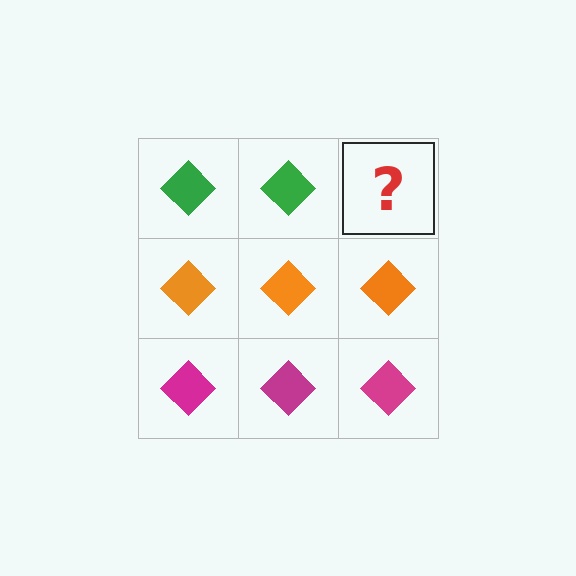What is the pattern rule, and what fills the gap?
The rule is that each row has a consistent color. The gap should be filled with a green diamond.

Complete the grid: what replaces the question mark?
The question mark should be replaced with a green diamond.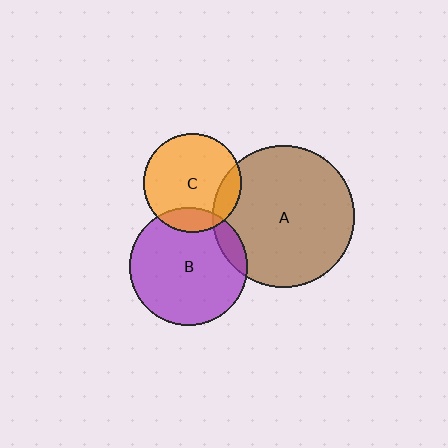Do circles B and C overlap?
Yes.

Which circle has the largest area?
Circle A (brown).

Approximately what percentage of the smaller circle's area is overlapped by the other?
Approximately 15%.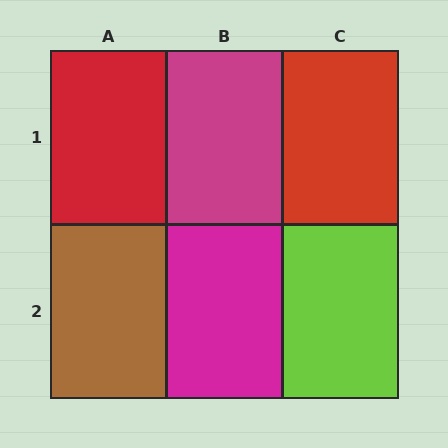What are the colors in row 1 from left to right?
Red, magenta, red.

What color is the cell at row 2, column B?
Magenta.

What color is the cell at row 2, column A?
Brown.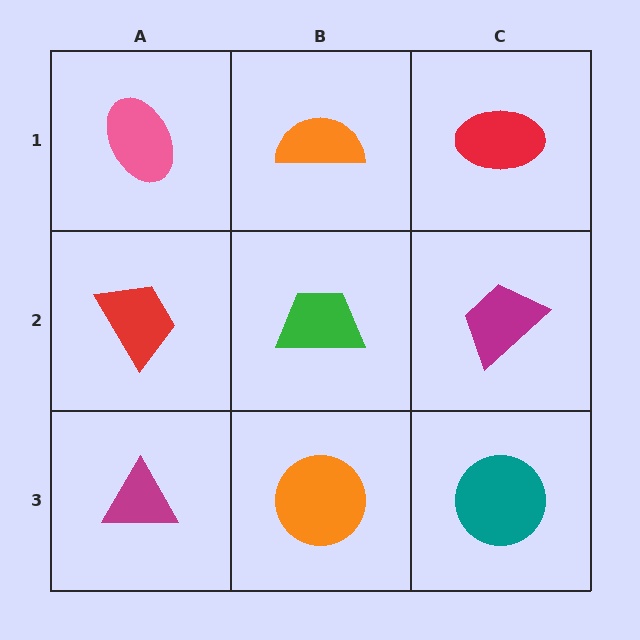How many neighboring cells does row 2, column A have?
3.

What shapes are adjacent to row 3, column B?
A green trapezoid (row 2, column B), a magenta triangle (row 3, column A), a teal circle (row 3, column C).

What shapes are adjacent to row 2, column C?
A red ellipse (row 1, column C), a teal circle (row 3, column C), a green trapezoid (row 2, column B).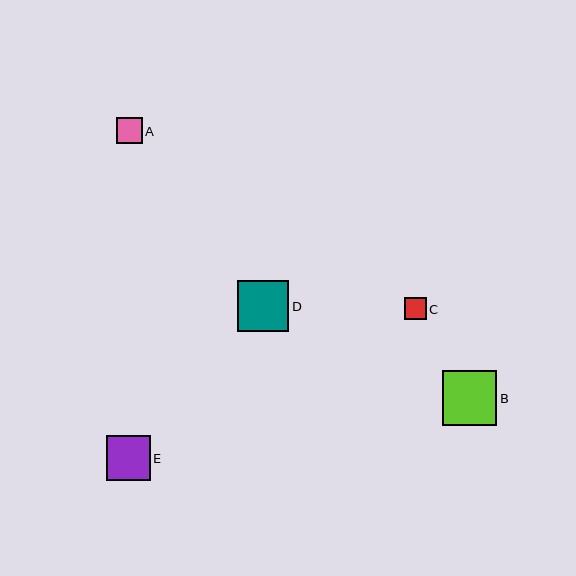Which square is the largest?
Square B is the largest with a size of approximately 54 pixels.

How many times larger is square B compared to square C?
Square B is approximately 2.5 times the size of square C.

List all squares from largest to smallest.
From largest to smallest: B, D, E, A, C.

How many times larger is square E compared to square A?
Square E is approximately 1.7 times the size of square A.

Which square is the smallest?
Square C is the smallest with a size of approximately 22 pixels.